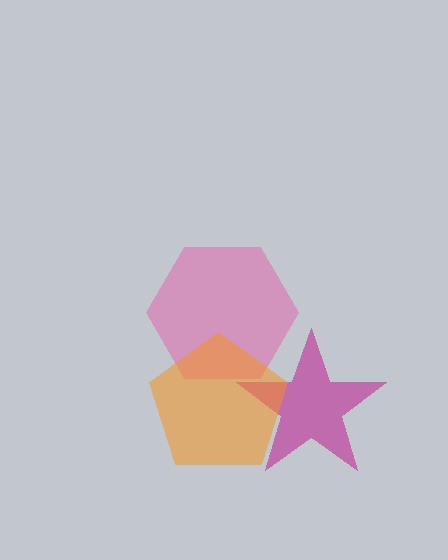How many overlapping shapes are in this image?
There are 3 overlapping shapes in the image.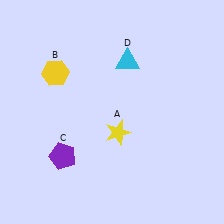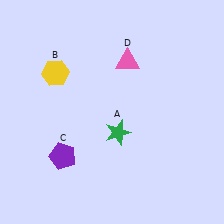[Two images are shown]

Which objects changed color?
A changed from yellow to green. D changed from cyan to pink.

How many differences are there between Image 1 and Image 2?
There are 2 differences between the two images.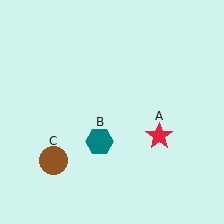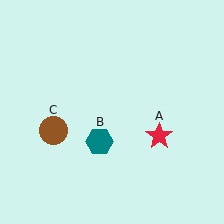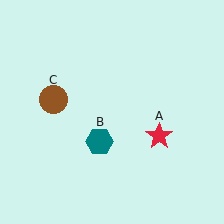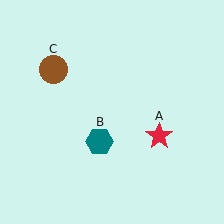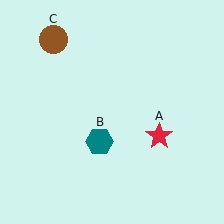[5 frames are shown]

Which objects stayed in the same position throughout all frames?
Red star (object A) and teal hexagon (object B) remained stationary.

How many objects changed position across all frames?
1 object changed position: brown circle (object C).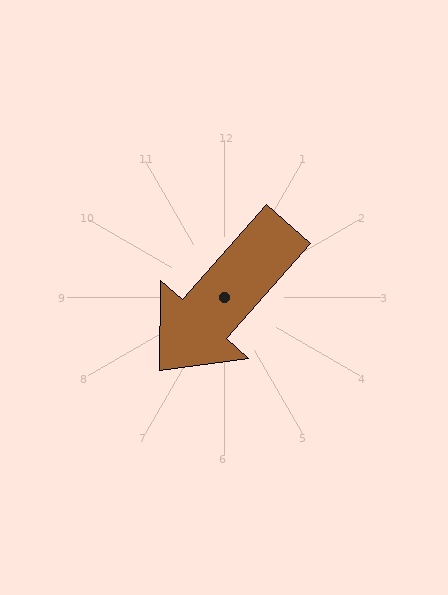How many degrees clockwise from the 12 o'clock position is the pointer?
Approximately 222 degrees.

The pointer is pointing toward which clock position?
Roughly 7 o'clock.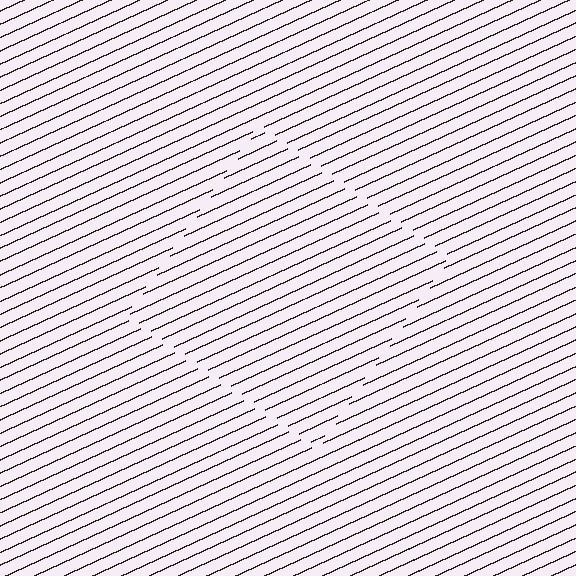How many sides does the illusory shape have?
4 sides — the line-ends trace a square.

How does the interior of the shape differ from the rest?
The interior of the shape contains the same grating, shifted by half a period — the contour is defined by the phase discontinuity where line-ends from the inner and outer gratings abut.